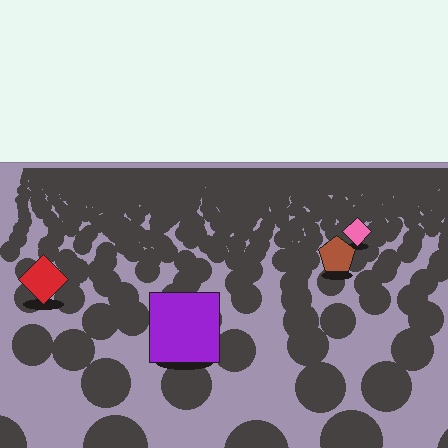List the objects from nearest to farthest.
From nearest to farthest: the purple square, the red diamond, the brown pentagon, the pink diamond.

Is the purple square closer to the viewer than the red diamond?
Yes. The purple square is closer — you can tell from the texture gradient: the ground texture is coarser near it.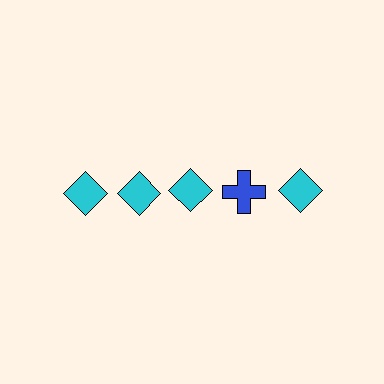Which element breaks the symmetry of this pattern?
The blue cross in the top row, second from right column breaks the symmetry. All other shapes are cyan diamonds.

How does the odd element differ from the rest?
It differs in both color (blue instead of cyan) and shape (cross instead of diamond).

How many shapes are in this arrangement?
There are 5 shapes arranged in a grid pattern.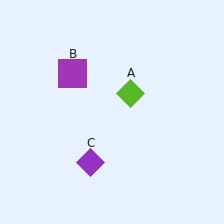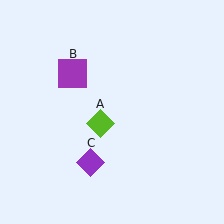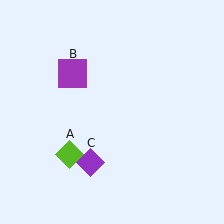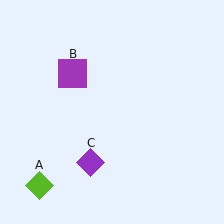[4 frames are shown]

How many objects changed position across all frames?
1 object changed position: lime diamond (object A).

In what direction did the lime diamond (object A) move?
The lime diamond (object A) moved down and to the left.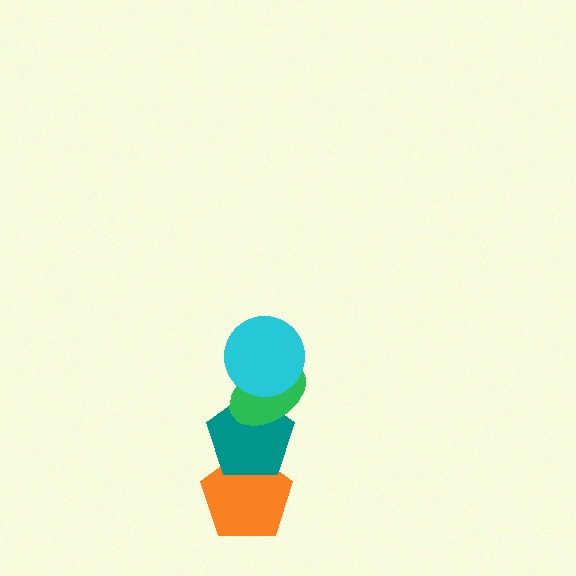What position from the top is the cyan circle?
The cyan circle is 1st from the top.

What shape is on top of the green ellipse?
The cyan circle is on top of the green ellipse.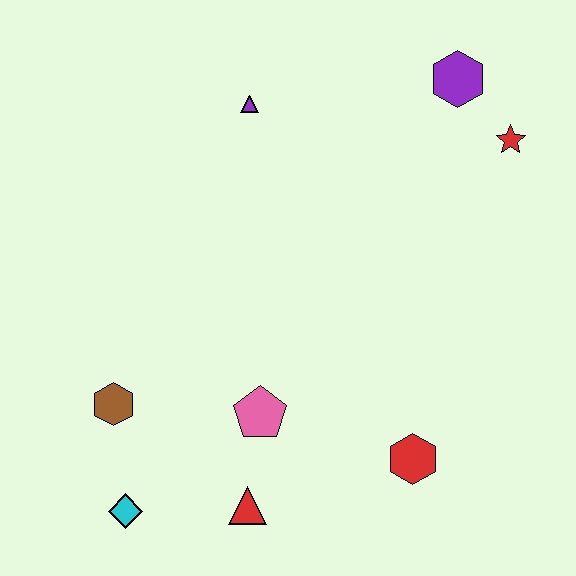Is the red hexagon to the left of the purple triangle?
No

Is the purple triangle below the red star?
No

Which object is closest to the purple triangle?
The purple hexagon is closest to the purple triangle.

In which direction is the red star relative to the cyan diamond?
The red star is to the right of the cyan diamond.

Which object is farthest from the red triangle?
The purple hexagon is farthest from the red triangle.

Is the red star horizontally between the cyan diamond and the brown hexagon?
No